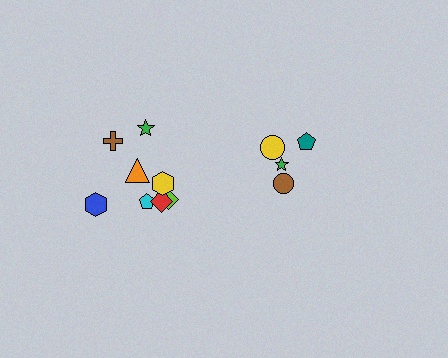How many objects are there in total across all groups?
There are 12 objects.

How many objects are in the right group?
There are 4 objects.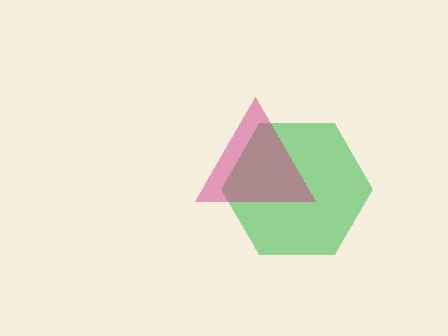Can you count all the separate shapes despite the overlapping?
Yes, there are 2 separate shapes.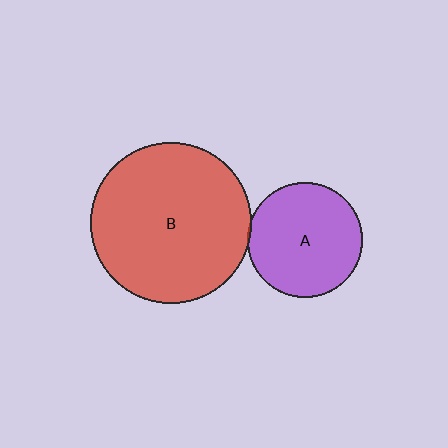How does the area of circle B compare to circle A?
Approximately 2.0 times.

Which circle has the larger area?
Circle B (red).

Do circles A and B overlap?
Yes.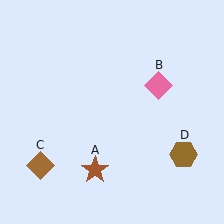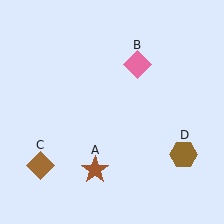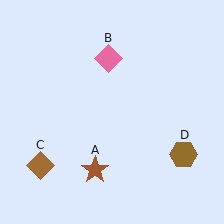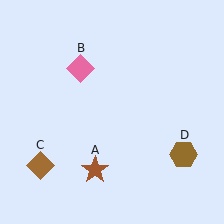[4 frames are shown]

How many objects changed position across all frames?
1 object changed position: pink diamond (object B).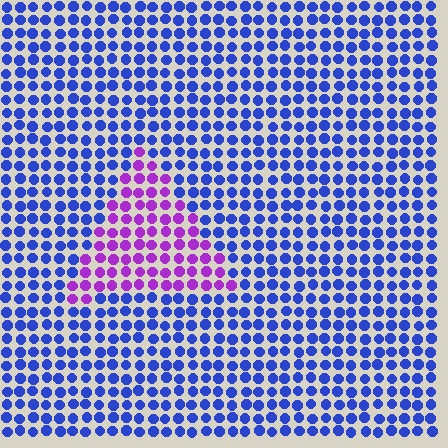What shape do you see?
I see a triangle.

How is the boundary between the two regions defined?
The boundary is defined purely by a slight shift in hue (about 56 degrees). Spacing, size, and orientation are identical on both sides.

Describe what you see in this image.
The image is filled with small blue elements in a uniform arrangement. A triangle-shaped region is visible where the elements are tinted to a slightly different hue, forming a subtle color boundary.